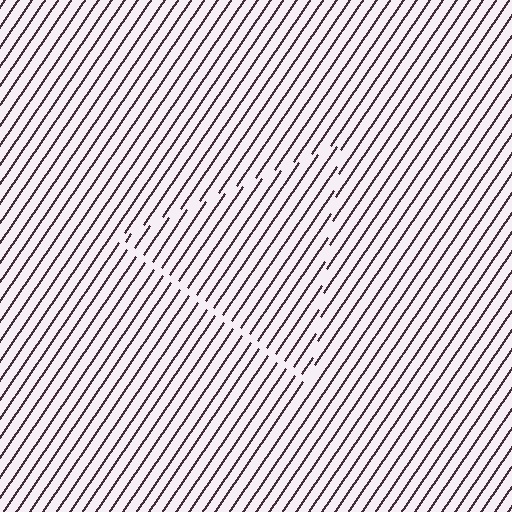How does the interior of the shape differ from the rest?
The interior of the shape contains the same grating, shifted by half a period — the contour is defined by the phase discontinuity where line-ends from the inner and outer gratings abut.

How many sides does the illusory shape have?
3 sides — the line-ends trace a triangle.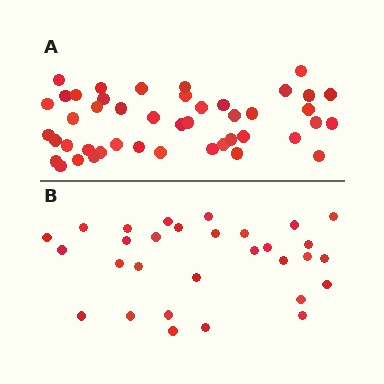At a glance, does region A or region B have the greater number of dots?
Region A (the top region) has more dots.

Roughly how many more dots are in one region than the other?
Region A has approximately 15 more dots than region B.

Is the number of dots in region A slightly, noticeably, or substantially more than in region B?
Region A has substantially more. The ratio is roughly 1.5 to 1.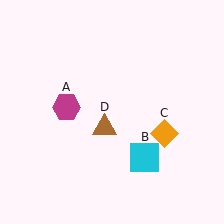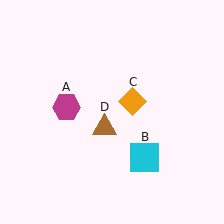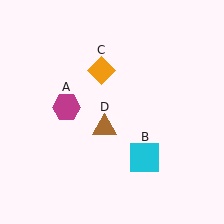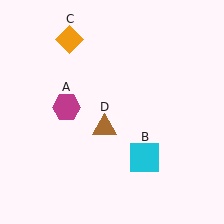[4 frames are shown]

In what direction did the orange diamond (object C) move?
The orange diamond (object C) moved up and to the left.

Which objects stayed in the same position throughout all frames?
Magenta hexagon (object A) and cyan square (object B) and brown triangle (object D) remained stationary.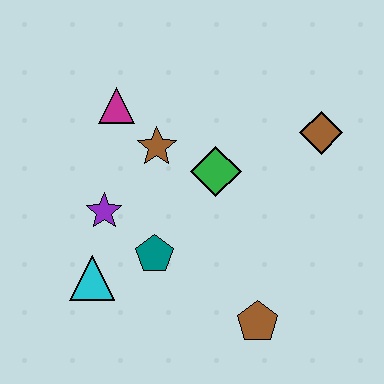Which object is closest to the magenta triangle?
The brown star is closest to the magenta triangle.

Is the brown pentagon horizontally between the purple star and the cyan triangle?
No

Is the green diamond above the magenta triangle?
No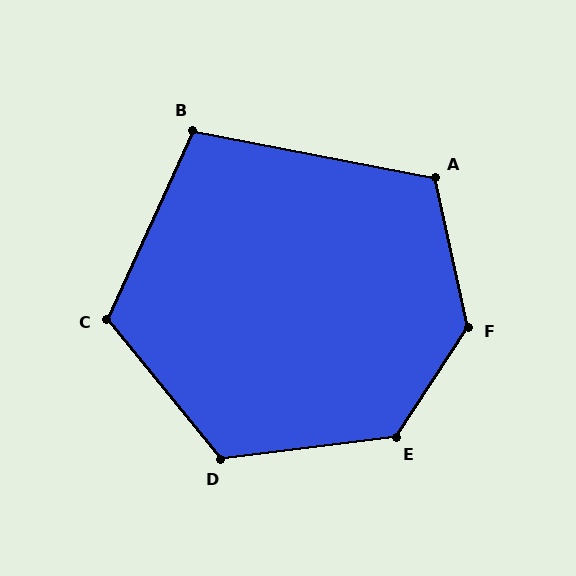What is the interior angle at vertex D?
Approximately 122 degrees (obtuse).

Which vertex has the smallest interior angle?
B, at approximately 103 degrees.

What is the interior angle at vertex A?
Approximately 113 degrees (obtuse).